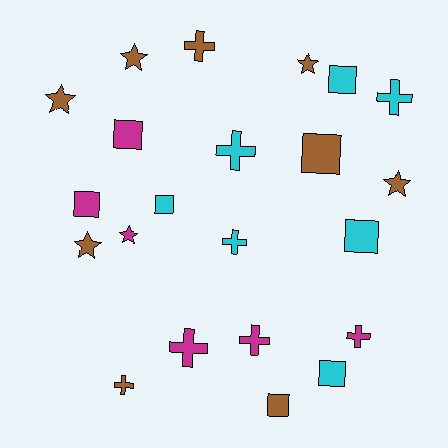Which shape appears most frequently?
Square, with 8 objects.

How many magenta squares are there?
There are 2 magenta squares.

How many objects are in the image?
There are 22 objects.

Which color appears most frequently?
Brown, with 9 objects.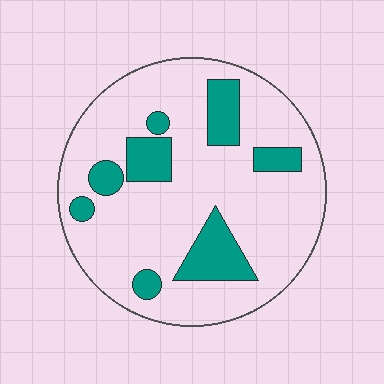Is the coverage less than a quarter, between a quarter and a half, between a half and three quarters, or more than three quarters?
Less than a quarter.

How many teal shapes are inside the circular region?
8.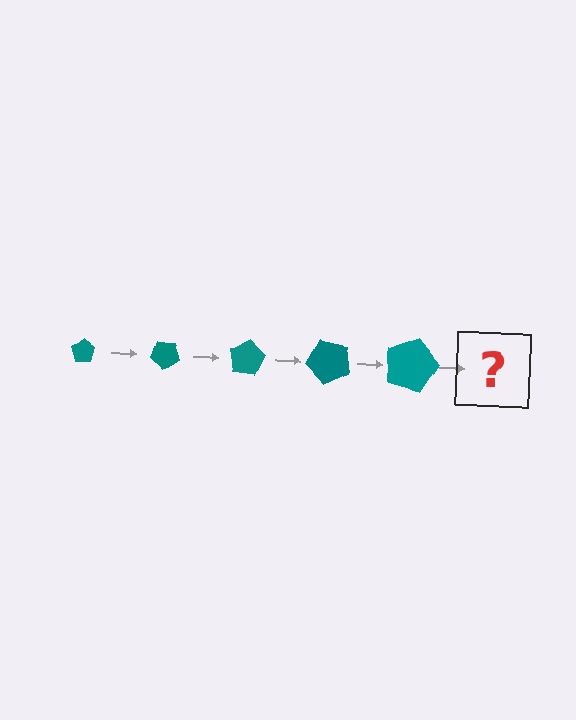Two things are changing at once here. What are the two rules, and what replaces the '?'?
The two rules are that the pentagon grows larger each step and it rotates 40 degrees each step. The '?' should be a pentagon, larger than the previous one and rotated 200 degrees from the start.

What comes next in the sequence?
The next element should be a pentagon, larger than the previous one and rotated 200 degrees from the start.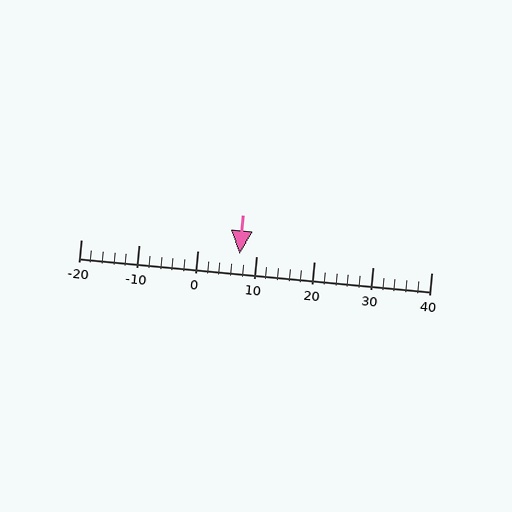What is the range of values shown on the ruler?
The ruler shows values from -20 to 40.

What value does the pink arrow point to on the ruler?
The pink arrow points to approximately 7.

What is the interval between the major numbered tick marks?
The major tick marks are spaced 10 units apart.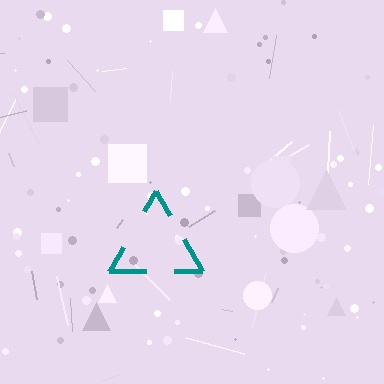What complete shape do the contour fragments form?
The contour fragments form a triangle.